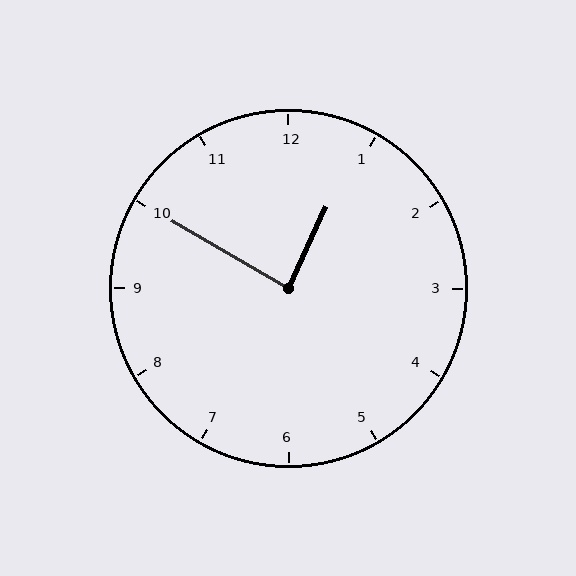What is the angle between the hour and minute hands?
Approximately 85 degrees.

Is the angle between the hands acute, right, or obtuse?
It is right.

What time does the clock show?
12:50.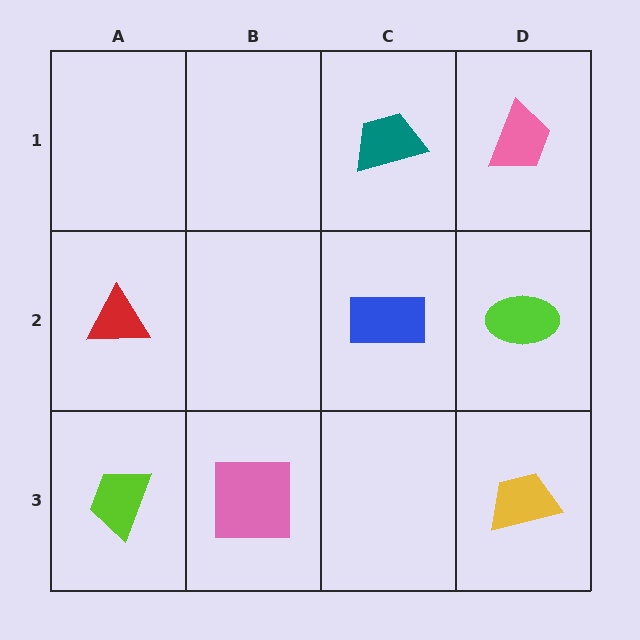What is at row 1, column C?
A teal trapezoid.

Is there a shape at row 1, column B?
No, that cell is empty.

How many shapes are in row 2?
3 shapes.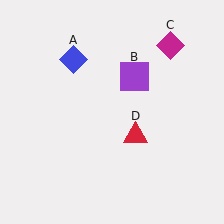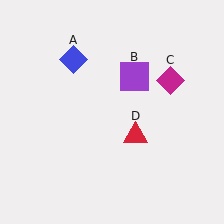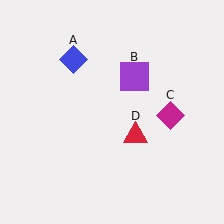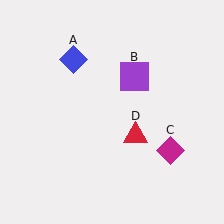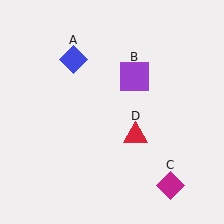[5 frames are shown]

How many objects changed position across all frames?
1 object changed position: magenta diamond (object C).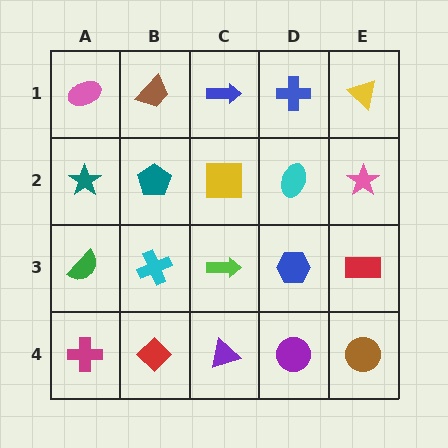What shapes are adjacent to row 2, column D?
A blue cross (row 1, column D), a blue hexagon (row 3, column D), a yellow square (row 2, column C), a pink star (row 2, column E).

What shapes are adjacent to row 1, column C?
A yellow square (row 2, column C), a brown trapezoid (row 1, column B), a blue cross (row 1, column D).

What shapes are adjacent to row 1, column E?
A pink star (row 2, column E), a blue cross (row 1, column D).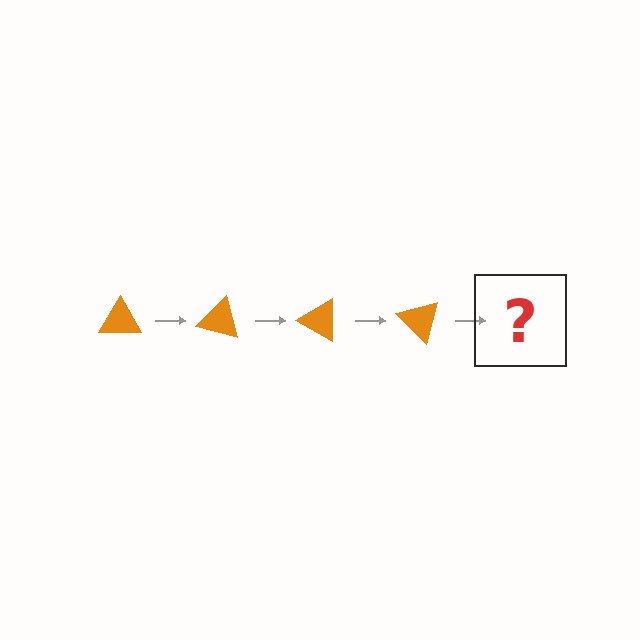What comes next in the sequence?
The next element should be an orange triangle rotated 60 degrees.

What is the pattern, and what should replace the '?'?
The pattern is that the triangle rotates 15 degrees each step. The '?' should be an orange triangle rotated 60 degrees.